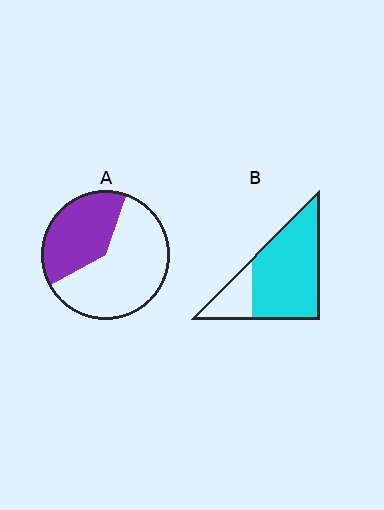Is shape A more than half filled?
No.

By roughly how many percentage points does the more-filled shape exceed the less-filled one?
By roughly 40 percentage points (B over A).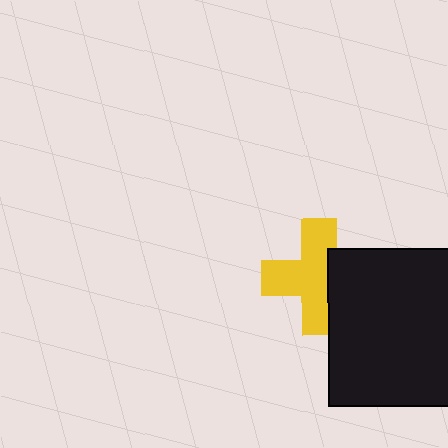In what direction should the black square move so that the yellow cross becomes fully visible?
The black square should move right. That is the shortest direction to clear the overlap and leave the yellow cross fully visible.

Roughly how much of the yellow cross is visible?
Most of it is visible (roughly 67%).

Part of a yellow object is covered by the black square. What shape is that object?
It is a cross.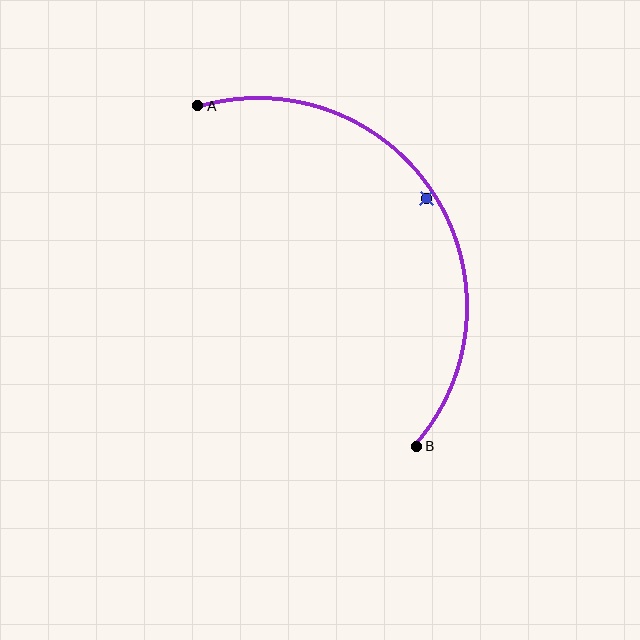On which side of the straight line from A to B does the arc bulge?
The arc bulges to the right of the straight line connecting A and B.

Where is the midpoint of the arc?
The arc midpoint is the point on the curve farthest from the straight line joining A and B. It sits to the right of that line.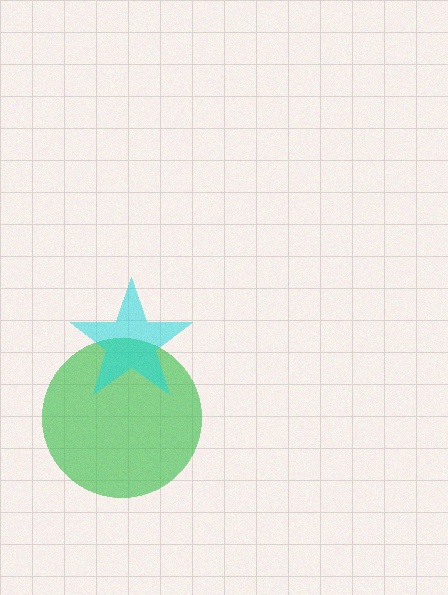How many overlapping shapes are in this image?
There are 2 overlapping shapes in the image.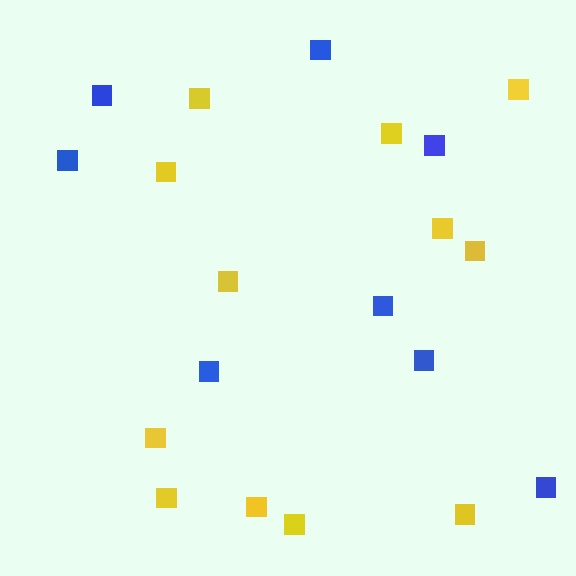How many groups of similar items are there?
There are 2 groups: one group of yellow squares (12) and one group of blue squares (8).